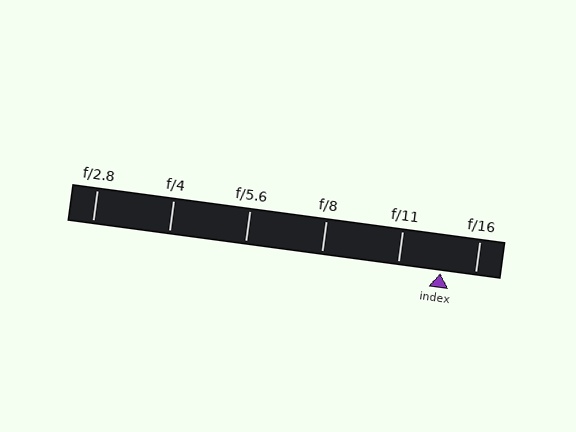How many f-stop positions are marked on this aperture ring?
There are 6 f-stop positions marked.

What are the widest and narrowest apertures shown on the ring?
The widest aperture shown is f/2.8 and the narrowest is f/16.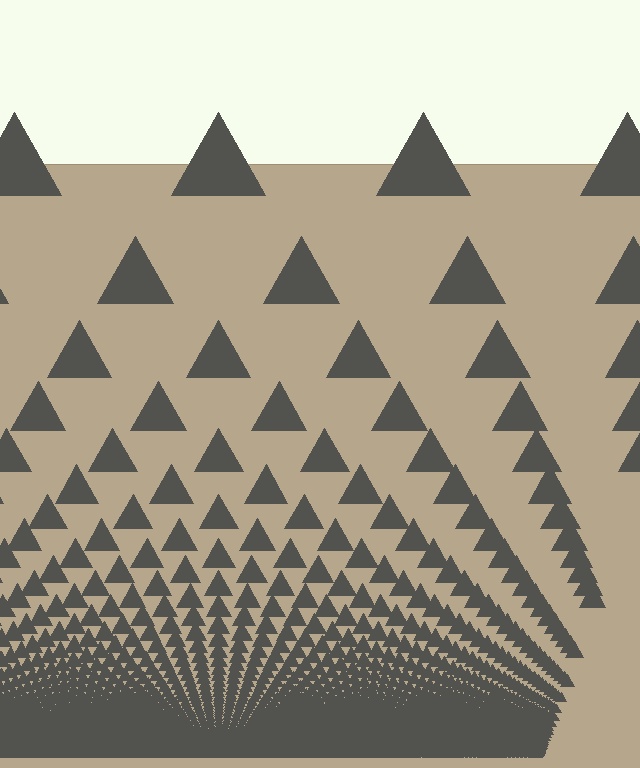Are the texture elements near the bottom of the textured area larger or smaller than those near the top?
Smaller. The gradient is inverted — elements near the bottom are smaller and denser.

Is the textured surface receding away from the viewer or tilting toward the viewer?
The surface appears to tilt toward the viewer. Texture elements get larger and sparser toward the top.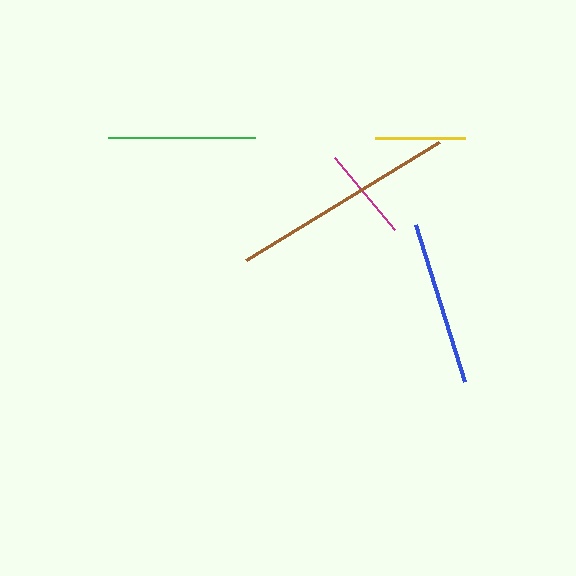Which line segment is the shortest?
The yellow line is the shortest at approximately 90 pixels.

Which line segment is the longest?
The brown line is the longest at approximately 226 pixels.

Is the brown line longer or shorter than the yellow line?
The brown line is longer than the yellow line.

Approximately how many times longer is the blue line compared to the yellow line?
The blue line is approximately 1.8 times the length of the yellow line.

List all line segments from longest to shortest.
From longest to shortest: brown, blue, green, magenta, yellow.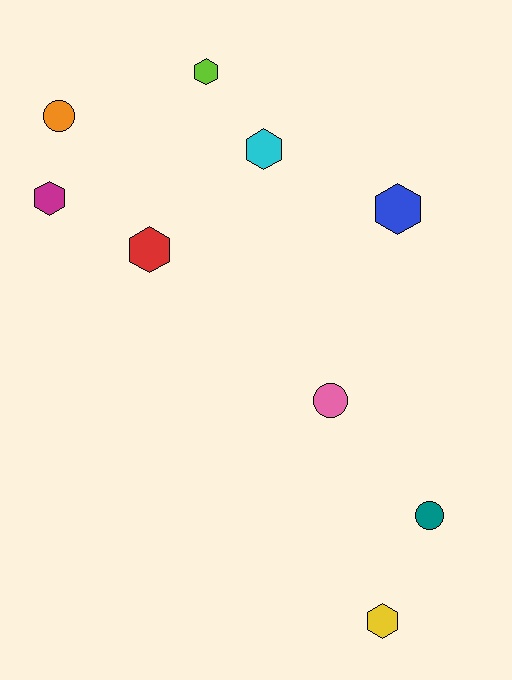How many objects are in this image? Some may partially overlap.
There are 9 objects.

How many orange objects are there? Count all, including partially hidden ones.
There is 1 orange object.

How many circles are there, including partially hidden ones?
There are 3 circles.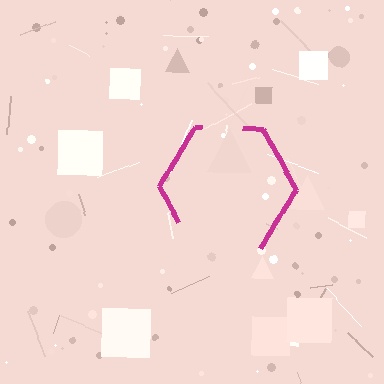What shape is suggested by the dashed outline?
The dashed outline suggests a hexagon.